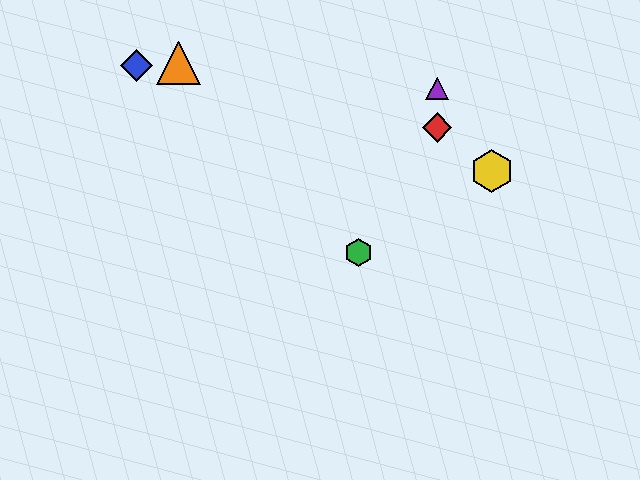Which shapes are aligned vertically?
The red diamond, the purple triangle are aligned vertically.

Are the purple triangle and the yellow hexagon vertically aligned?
No, the purple triangle is at x≈437 and the yellow hexagon is at x≈492.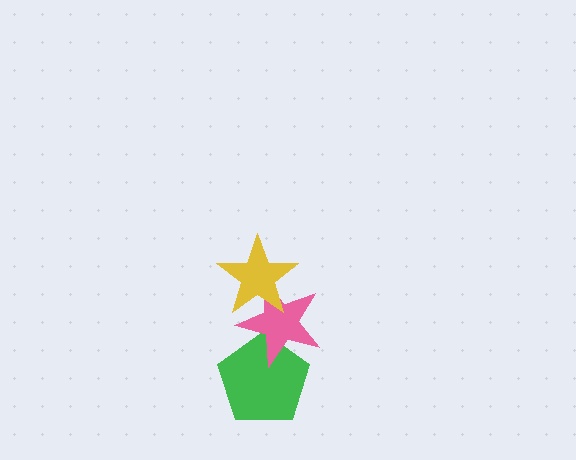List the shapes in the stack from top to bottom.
From top to bottom: the yellow star, the pink star, the green pentagon.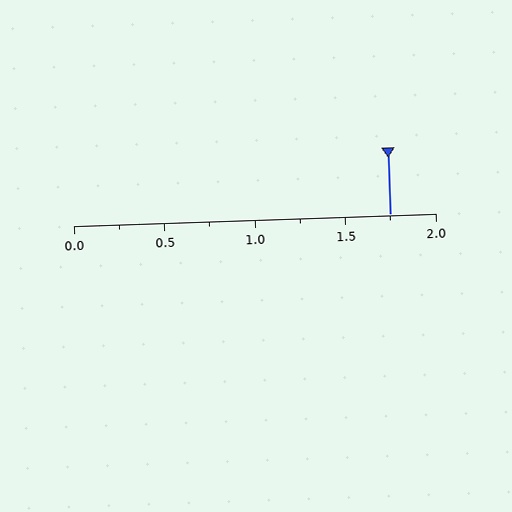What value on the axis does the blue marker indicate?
The marker indicates approximately 1.75.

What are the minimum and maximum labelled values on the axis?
The axis runs from 0.0 to 2.0.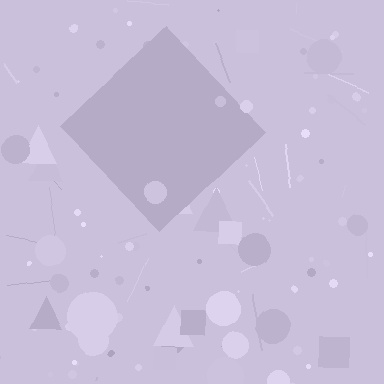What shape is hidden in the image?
A diamond is hidden in the image.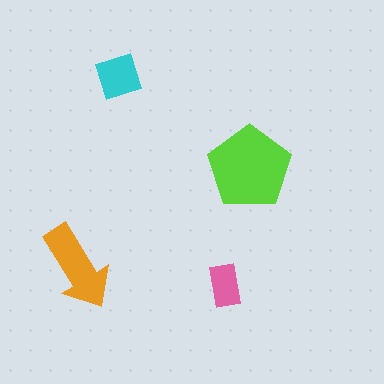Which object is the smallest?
The pink rectangle.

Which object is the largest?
The lime pentagon.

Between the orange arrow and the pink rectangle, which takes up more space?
The orange arrow.